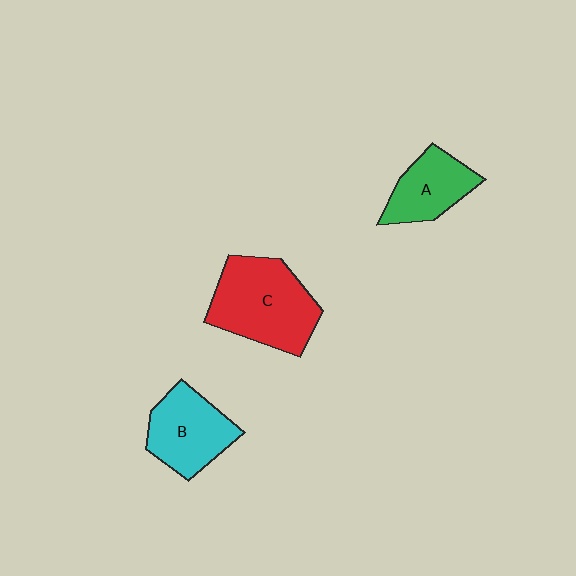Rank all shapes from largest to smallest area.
From largest to smallest: C (red), B (cyan), A (green).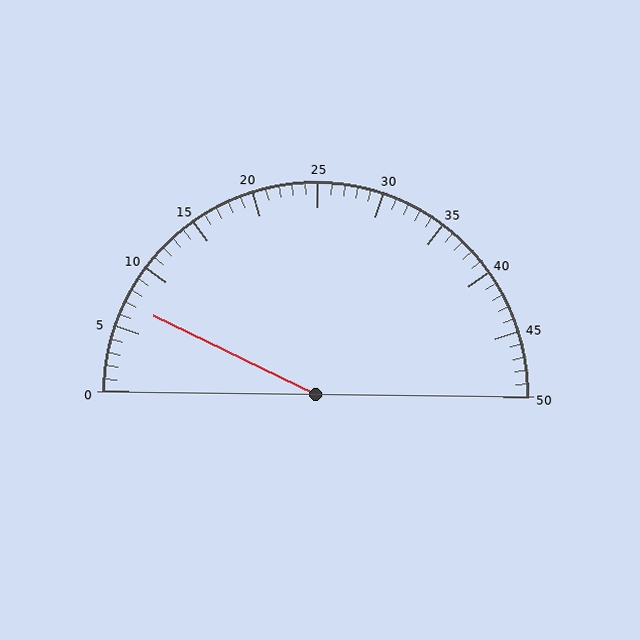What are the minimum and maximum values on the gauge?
The gauge ranges from 0 to 50.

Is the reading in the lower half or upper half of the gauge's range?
The reading is in the lower half of the range (0 to 50).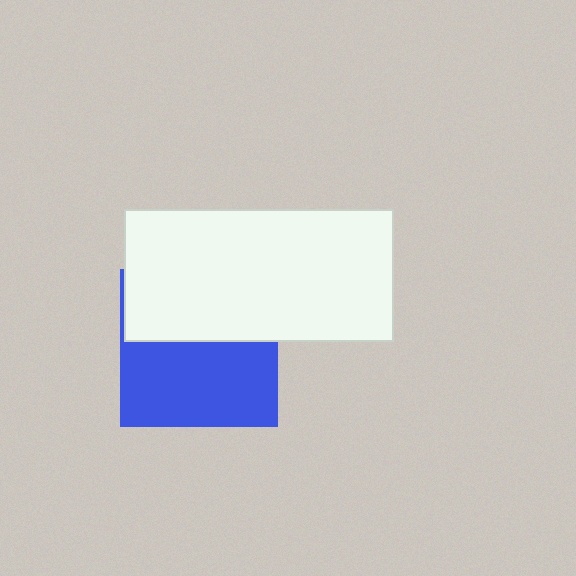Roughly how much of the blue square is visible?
About half of it is visible (roughly 56%).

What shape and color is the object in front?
The object in front is a white rectangle.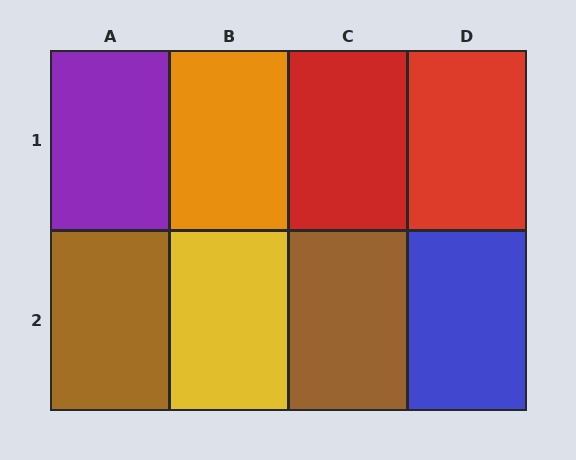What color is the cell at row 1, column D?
Red.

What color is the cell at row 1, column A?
Purple.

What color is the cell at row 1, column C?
Red.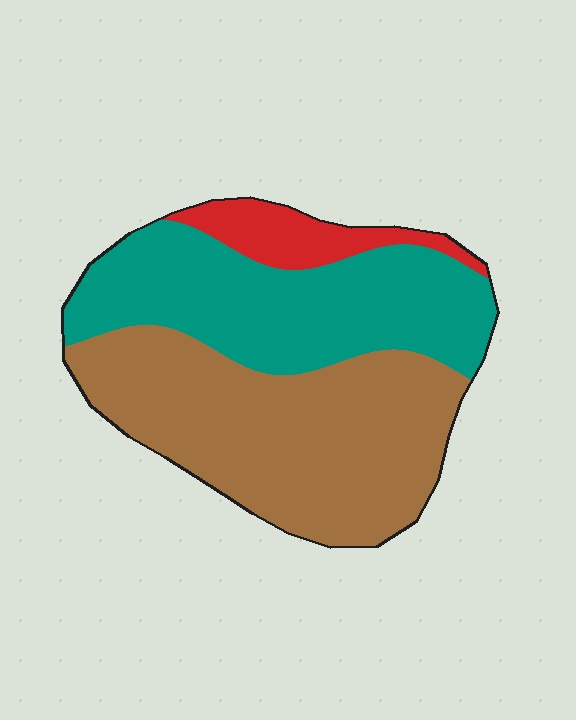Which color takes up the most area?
Brown, at roughly 50%.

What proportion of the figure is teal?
Teal takes up about two fifths (2/5) of the figure.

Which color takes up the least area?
Red, at roughly 10%.